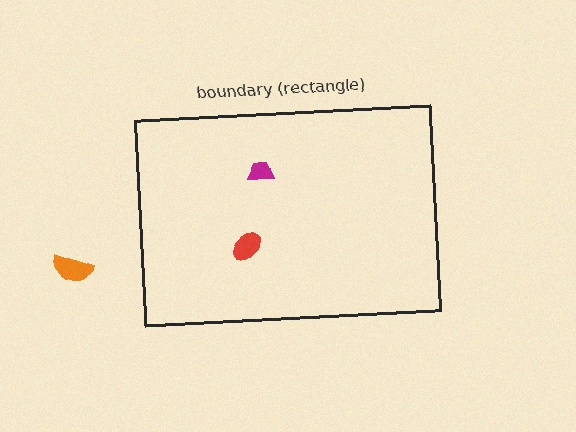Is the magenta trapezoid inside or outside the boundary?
Inside.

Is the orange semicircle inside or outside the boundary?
Outside.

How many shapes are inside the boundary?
2 inside, 1 outside.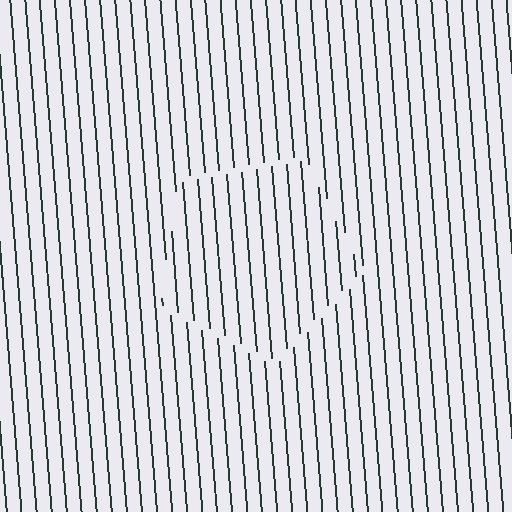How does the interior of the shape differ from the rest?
The interior of the shape contains the same grating, shifted by half a period — the contour is defined by the phase discontinuity where line-ends from the inner and outer gratings abut.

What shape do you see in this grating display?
An illusory pentagon. The interior of the shape contains the same grating, shifted by half a period — the contour is defined by the phase discontinuity where line-ends from the inner and outer gratings abut.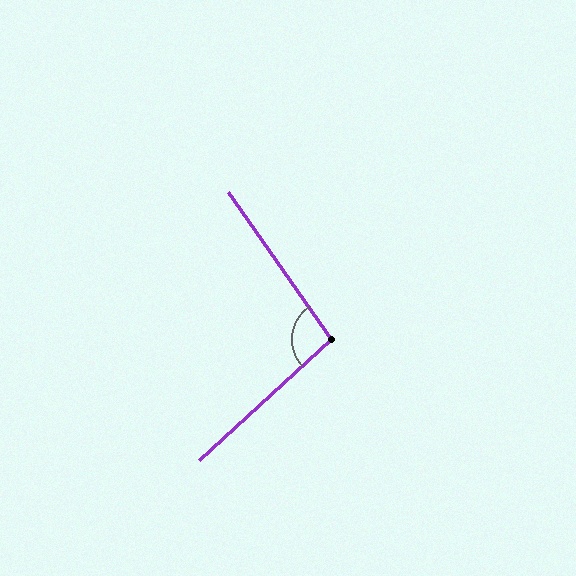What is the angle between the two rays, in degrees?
Approximately 97 degrees.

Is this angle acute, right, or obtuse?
It is obtuse.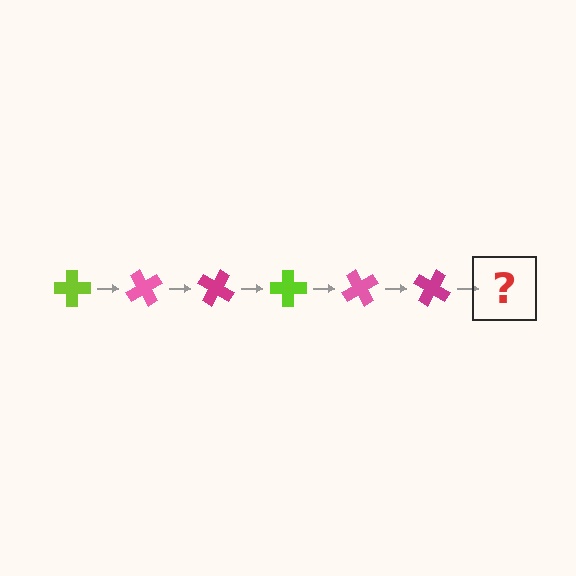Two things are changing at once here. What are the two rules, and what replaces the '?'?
The two rules are that it rotates 60 degrees each step and the color cycles through lime, pink, and magenta. The '?' should be a lime cross, rotated 360 degrees from the start.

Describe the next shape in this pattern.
It should be a lime cross, rotated 360 degrees from the start.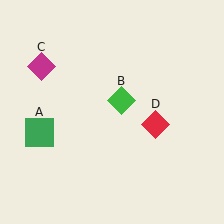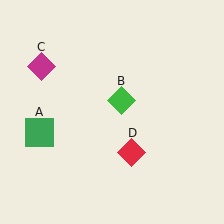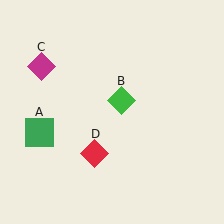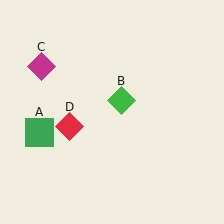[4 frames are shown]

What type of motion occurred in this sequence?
The red diamond (object D) rotated clockwise around the center of the scene.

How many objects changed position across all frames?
1 object changed position: red diamond (object D).